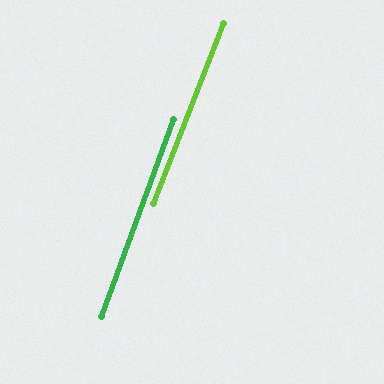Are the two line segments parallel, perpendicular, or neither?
Parallel — their directions differ by only 1.2°.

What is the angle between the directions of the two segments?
Approximately 1 degree.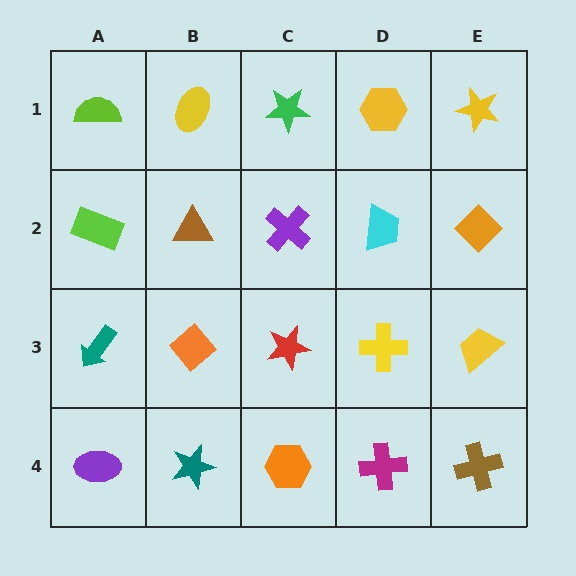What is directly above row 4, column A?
A teal arrow.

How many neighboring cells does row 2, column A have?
3.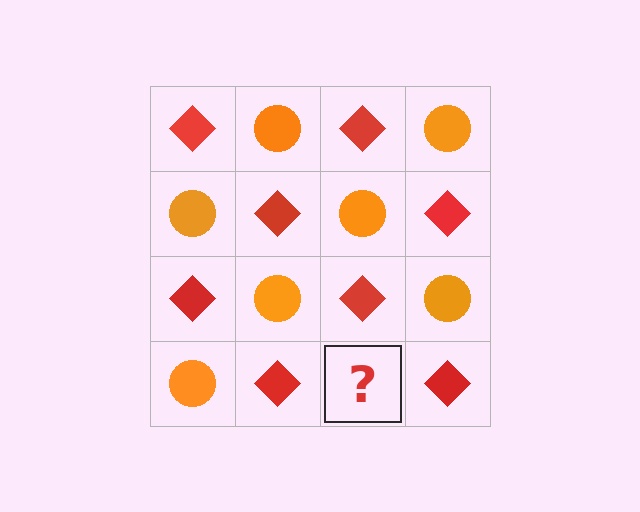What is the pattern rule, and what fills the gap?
The rule is that it alternates red diamond and orange circle in a checkerboard pattern. The gap should be filled with an orange circle.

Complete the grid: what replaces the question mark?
The question mark should be replaced with an orange circle.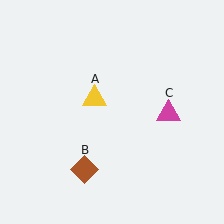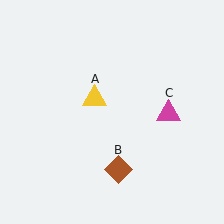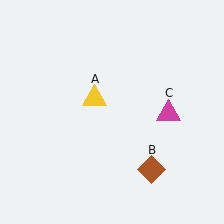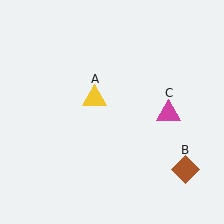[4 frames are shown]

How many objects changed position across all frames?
1 object changed position: brown diamond (object B).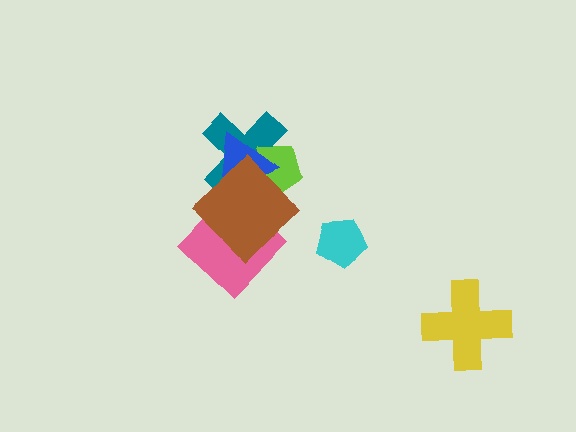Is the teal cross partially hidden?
Yes, it is partially covered by another shape.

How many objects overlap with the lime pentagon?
3 objects overlap with the lime pentagon.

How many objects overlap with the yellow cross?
0 objects overlap with the yellow cross.